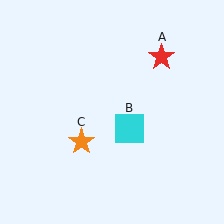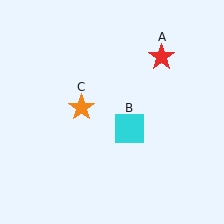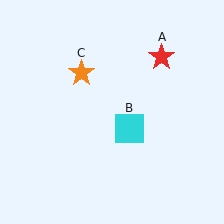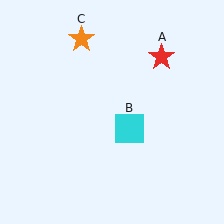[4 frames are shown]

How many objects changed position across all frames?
1 object changed position: orange star (object C).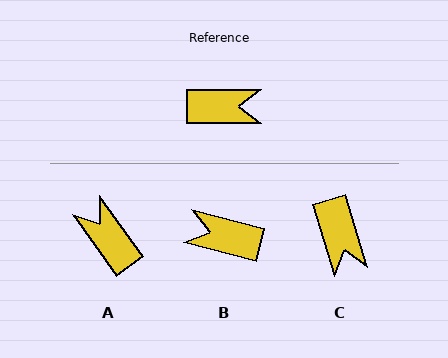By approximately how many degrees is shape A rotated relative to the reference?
Approximately 125 degrees counter-clockwise.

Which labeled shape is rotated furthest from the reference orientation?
B, about 166 degrees away.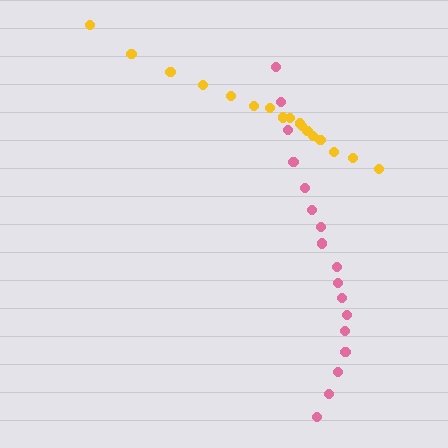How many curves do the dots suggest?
There are 2 distinct paths.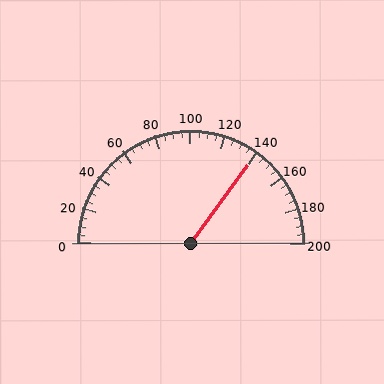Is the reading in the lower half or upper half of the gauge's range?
The reading is in the upper half of the range (0 to 200).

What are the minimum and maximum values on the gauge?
The gauge ranges from 0 to 200.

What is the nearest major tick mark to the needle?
The nearest major tick mark is 140.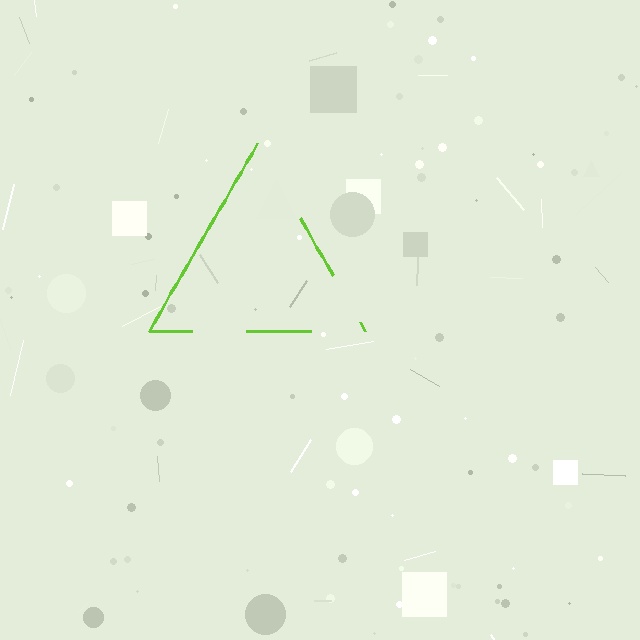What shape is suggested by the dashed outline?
The dashed outline suggests a triangle.